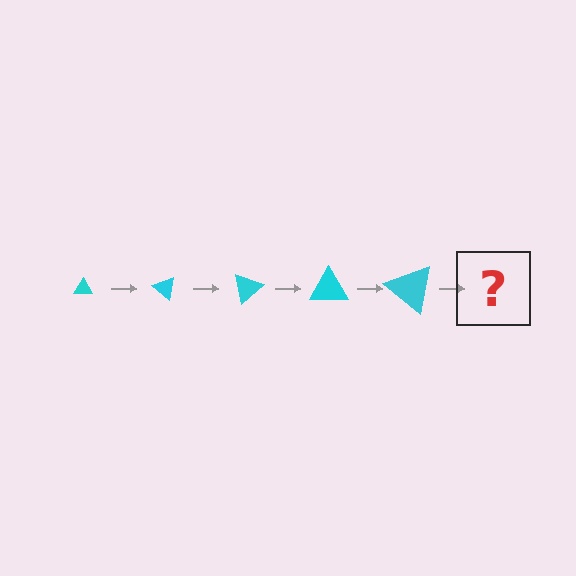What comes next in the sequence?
The next element should be a triangle, larger than the previous one and rotated 200 degrees from the start.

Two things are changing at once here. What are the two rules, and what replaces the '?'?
The two rules are that the triangle grows larger each step and it rotates 40 degrees each step. The '?' should be a triangle, larger than the previous one and rotated 200 degrees from the start.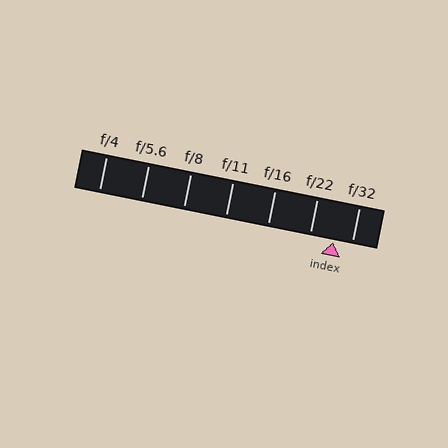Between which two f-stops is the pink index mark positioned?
The index mark is between f/22 and f/32.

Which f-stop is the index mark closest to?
The index mark is closest to f/32.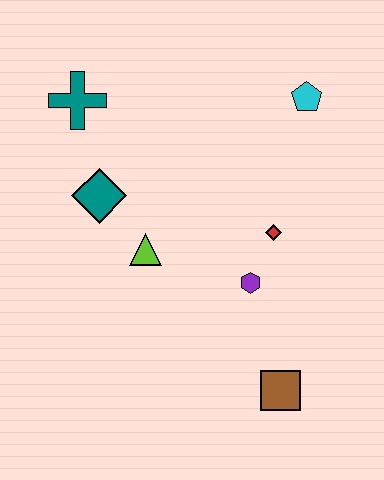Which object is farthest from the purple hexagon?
The teal cross is farthest from the purple hexagon.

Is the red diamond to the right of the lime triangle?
Yes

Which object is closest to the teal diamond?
The lime triangle is closest to the teal diamond.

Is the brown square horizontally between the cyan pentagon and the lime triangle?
Yes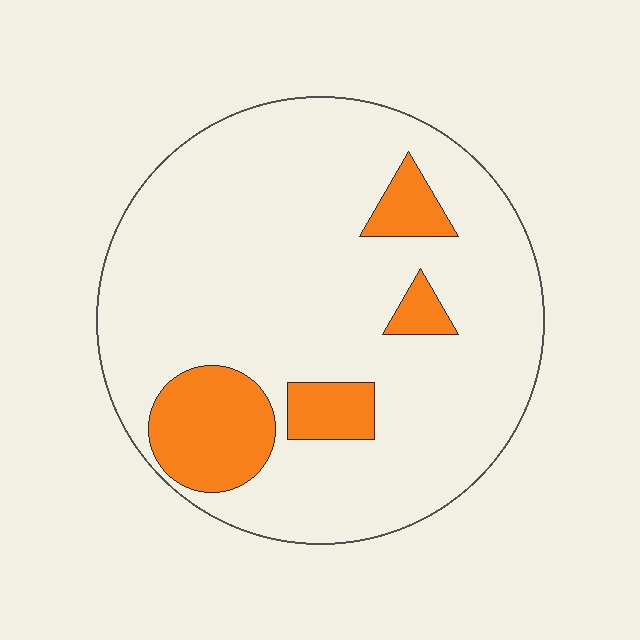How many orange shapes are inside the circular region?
4.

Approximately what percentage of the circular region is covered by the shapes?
Approximately 15%.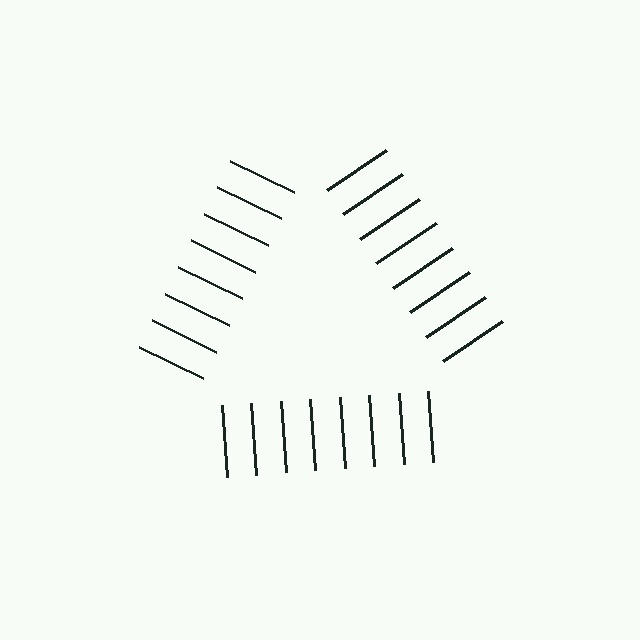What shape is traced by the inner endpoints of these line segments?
An illusory triangle — the line segments terminate on its edges but no continuous stroke is drawn.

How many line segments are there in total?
24 — 8 along each of the 3 edges.